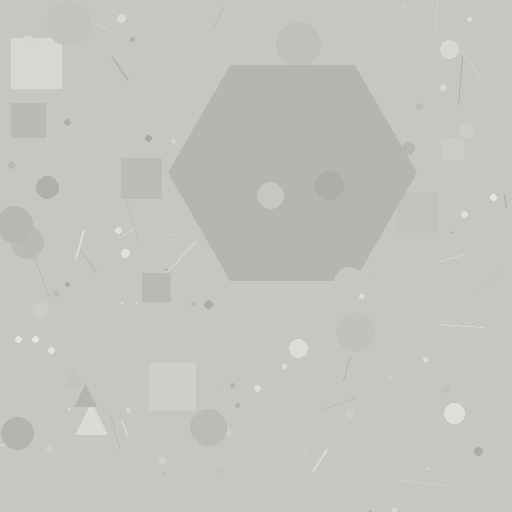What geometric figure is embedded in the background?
A hexagon is embedded in the background.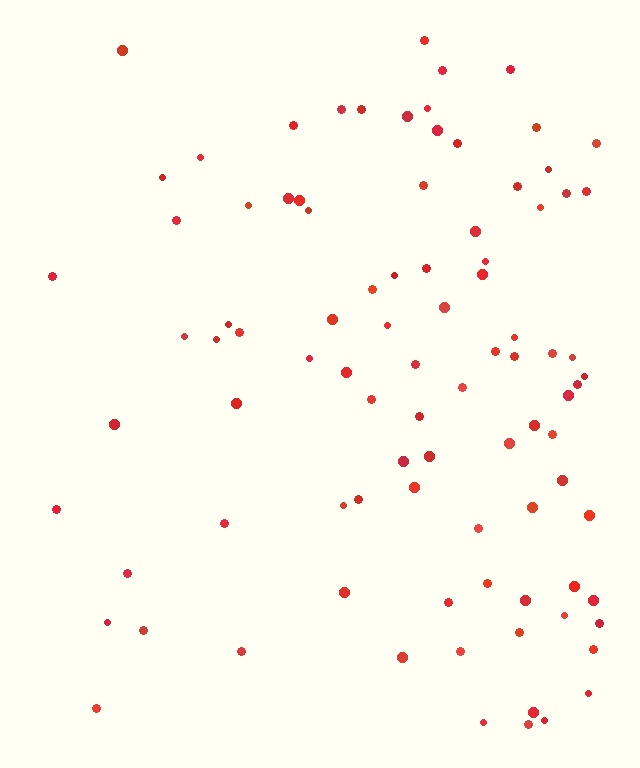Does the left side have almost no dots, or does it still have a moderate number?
Still a moderate number, just noticeably fewer than the right.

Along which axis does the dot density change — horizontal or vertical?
Horizontal.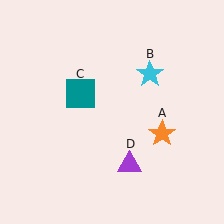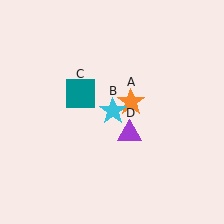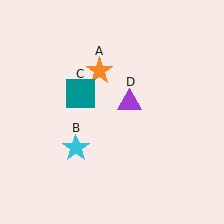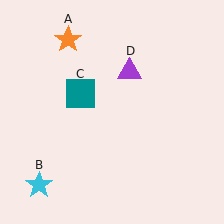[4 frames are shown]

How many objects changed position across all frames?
3 objects changed position: orange star (object A), cyan star (object B), purple triangle (object D).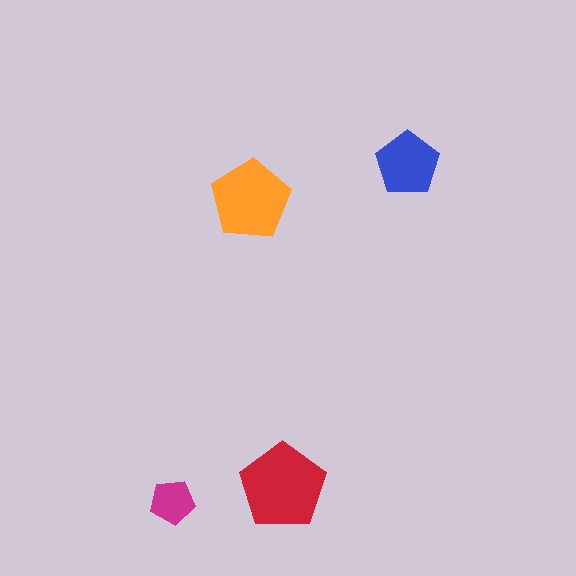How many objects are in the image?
There are 4 objects in the image.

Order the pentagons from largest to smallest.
the red one, the orange one, the blue one, the magenta one.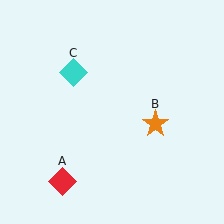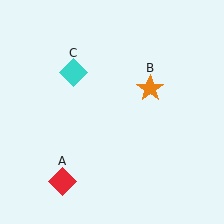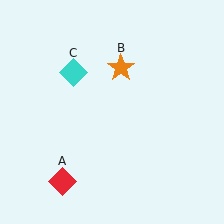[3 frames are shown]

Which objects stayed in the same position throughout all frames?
Red diamond (object A) and cyan diamond (object C) remained stationary.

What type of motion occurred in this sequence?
The orange star (object B) rotated counterclockwise around the center of the scene.